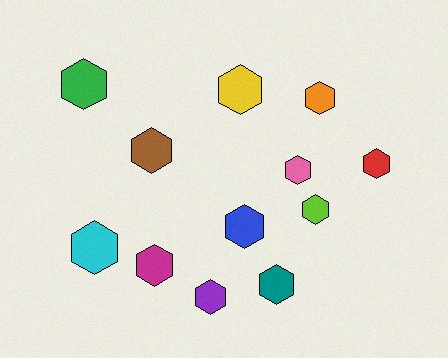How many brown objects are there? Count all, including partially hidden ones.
There is 1 brown object.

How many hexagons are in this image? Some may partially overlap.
There are 12 hexagons.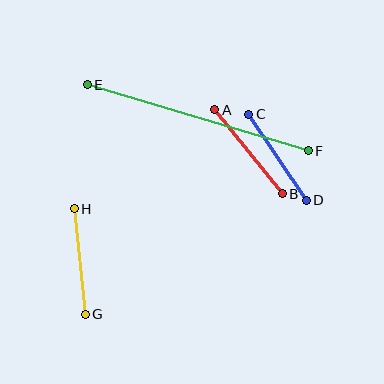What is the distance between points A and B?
The distance is approximately 108 pixels.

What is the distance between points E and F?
The distance is approximately 231 pixels.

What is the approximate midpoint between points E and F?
The midpoint is at approximately (198, 118) pixels.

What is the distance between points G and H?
The distance is approximately 106 pixels.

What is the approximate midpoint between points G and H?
The midpoint is at approximately (80, 261) pixels.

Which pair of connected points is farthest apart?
Points E and F are farthest apart.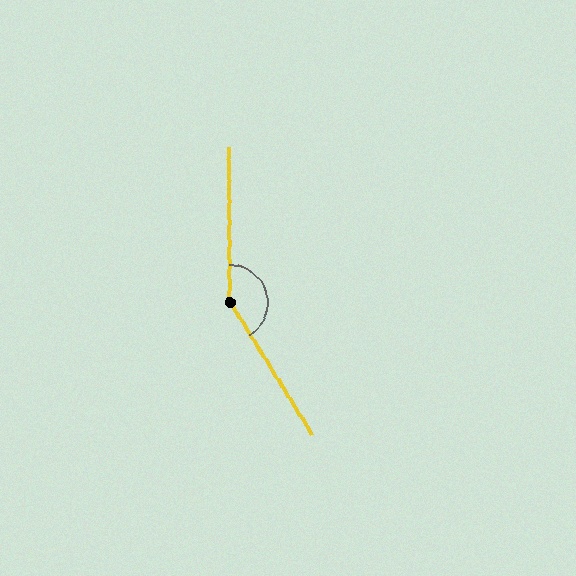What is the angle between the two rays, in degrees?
Approximately 148 degrees.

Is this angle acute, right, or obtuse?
It is obtuse.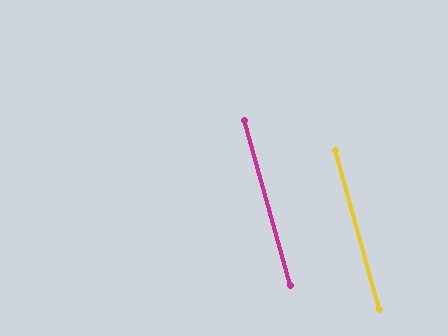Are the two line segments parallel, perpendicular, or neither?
Parallel — their directions differ by only 0.0°.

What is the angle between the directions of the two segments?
Approximately 0 degrees.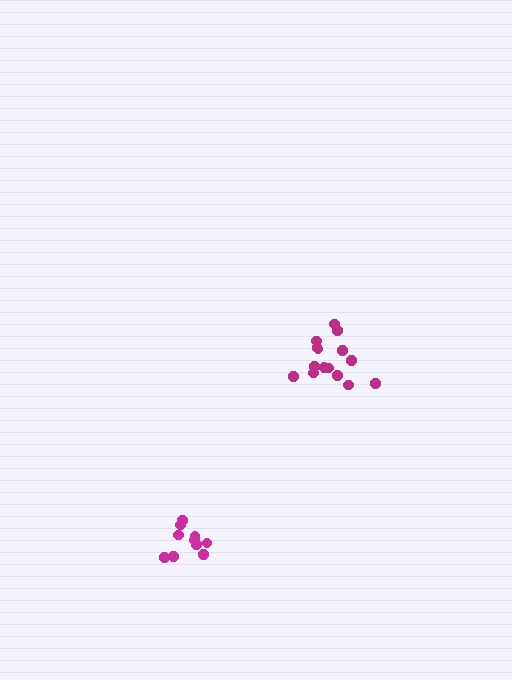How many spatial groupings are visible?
There are 2 spatial groupings.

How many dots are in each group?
Group 1: 10 dots, Group 2: 15 dots (25 total).